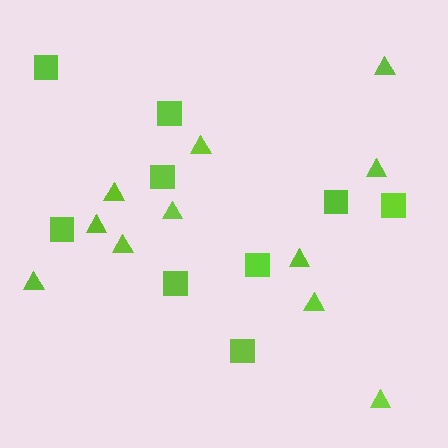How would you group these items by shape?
There are 2 groups: one group of squares (9) and one group of triangles (11).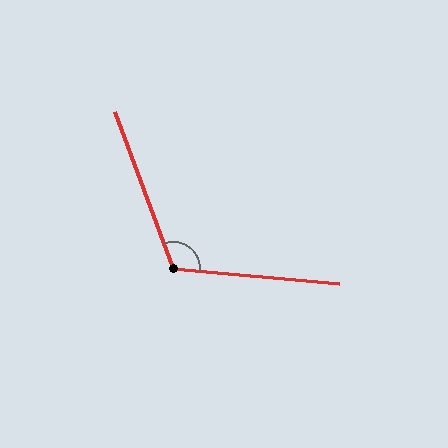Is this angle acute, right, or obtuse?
It is obtuse.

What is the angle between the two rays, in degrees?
Approximately 115 degrees.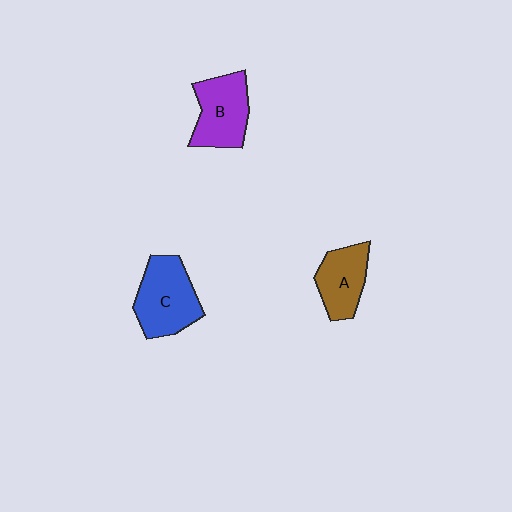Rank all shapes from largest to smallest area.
From largest to smallest: C (blue), B (purple), A (brown).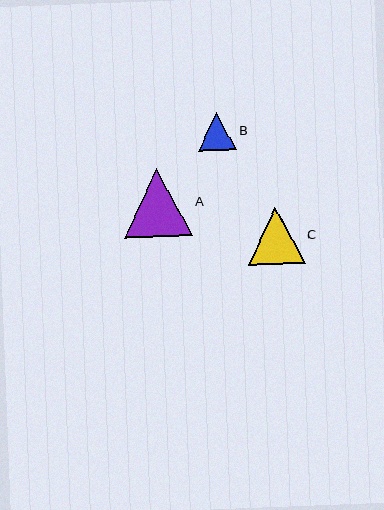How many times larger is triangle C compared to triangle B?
Triangle C is approximately 1.5 times the size of triangle B.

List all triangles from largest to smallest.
From largest to smallest: A, C, B.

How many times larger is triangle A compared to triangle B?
Triangle A is approximately 1.8 times the size of triangle B.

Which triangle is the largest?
Triangle A is the largest with a size of approximately 68 pixels.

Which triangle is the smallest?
Triangle B is the smallest with a size of approximately 38 pixels.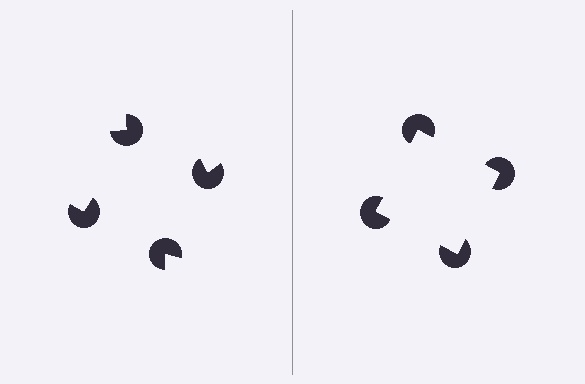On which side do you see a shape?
An illusory square appears on the right side. On the left side the wedge cuts are rotated, so no coherent shape forms.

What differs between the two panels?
The pac-man discs are positioned identically on both sides; only the wedge orientations differ. On the right they align to a square; on the left they are misaligned.